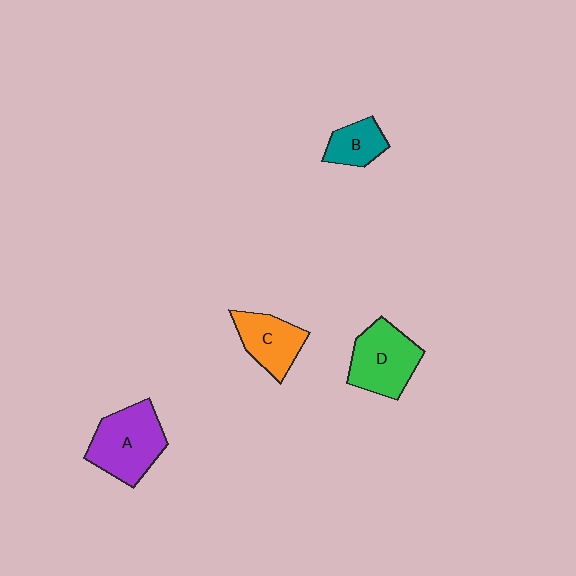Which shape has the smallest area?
Shape B (teal).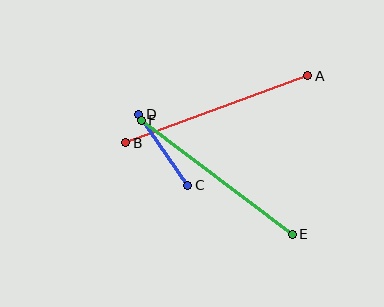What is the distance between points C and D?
The distance is approximately 86 pixels.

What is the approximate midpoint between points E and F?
The midpoint is at approximately (217, 177) pixels.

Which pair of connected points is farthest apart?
Points A and B are farthest apart.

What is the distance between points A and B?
The distance is approximately 194 pixels.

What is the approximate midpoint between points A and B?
The midpoint is at approximately (217, 109) pixels.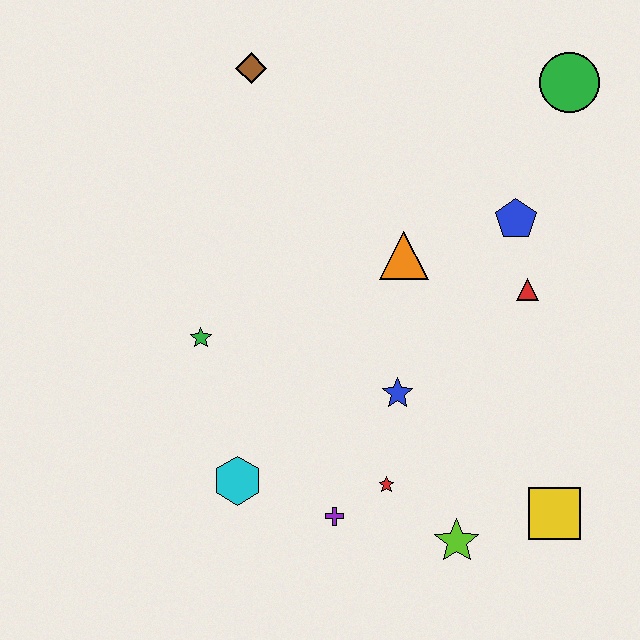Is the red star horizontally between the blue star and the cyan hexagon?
Yes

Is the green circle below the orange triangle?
No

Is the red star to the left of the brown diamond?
No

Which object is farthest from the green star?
The green circle is farthest from the green star.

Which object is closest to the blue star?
The red star is closest to the blue star.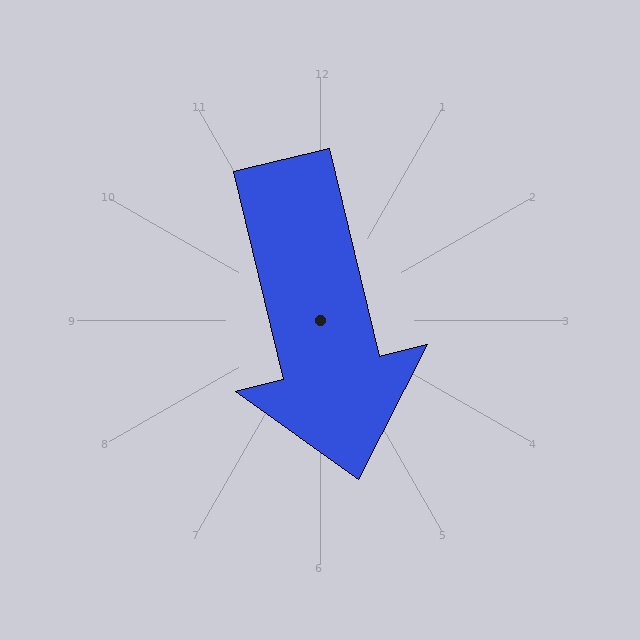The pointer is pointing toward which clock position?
Roughly 6 o'clock.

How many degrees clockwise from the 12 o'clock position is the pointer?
Approximately 166 degrees.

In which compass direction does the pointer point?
South.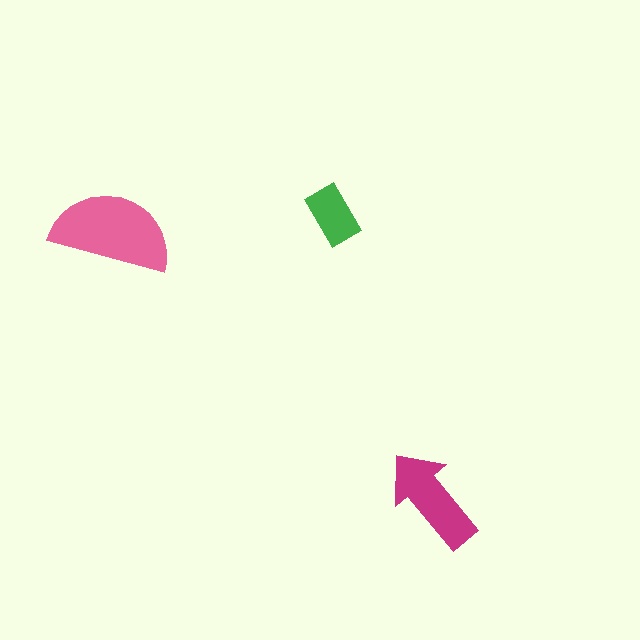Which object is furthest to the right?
The magenta arrow is rightmost.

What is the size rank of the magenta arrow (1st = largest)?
2nd.